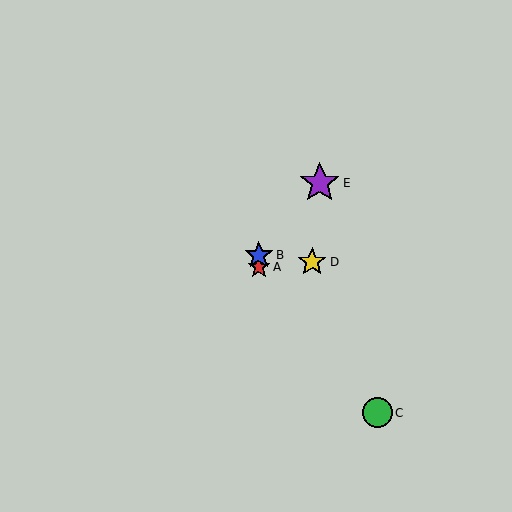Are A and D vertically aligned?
No, A is at x≈259 and D is at x≈312.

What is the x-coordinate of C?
Object C is at x≈377.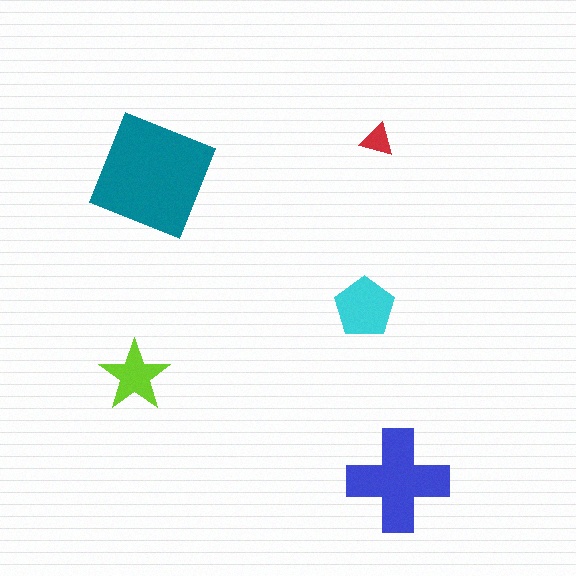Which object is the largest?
The teal square.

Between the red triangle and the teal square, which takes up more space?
The teal square.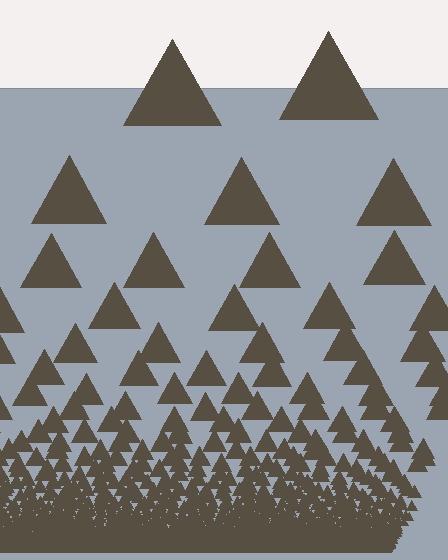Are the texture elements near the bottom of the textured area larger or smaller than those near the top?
Smaller. The gradient is inverted — elements near the bottom are smaller and denser.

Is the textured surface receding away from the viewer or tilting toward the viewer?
The surface appears to tilt toward the viewer. Texture elements get larger and sparser toward the top.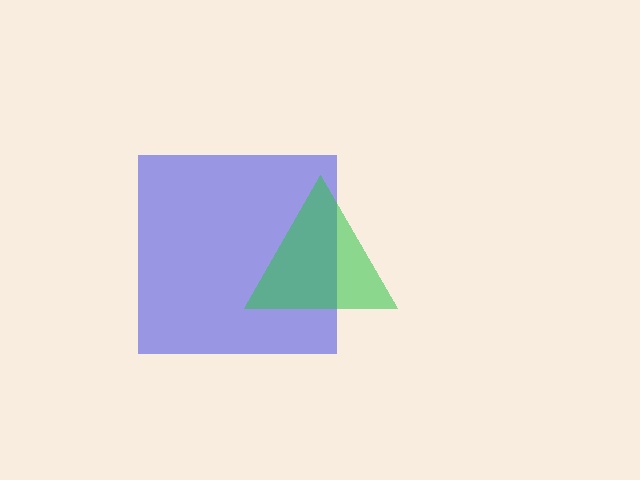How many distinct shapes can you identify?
There are 2 distinct shapes: a blue square, a green triangle.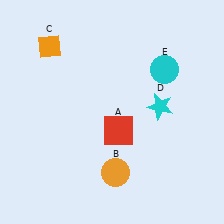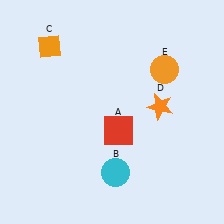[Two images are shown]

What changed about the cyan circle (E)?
In Image 1, E is cyan. In Image 2, it changed to orange.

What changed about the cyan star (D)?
In Image 1, D is cyan. In Image 2, it changed to orange.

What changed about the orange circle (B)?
In Image 1, B is orange. In Image 2, it changed to cyan.